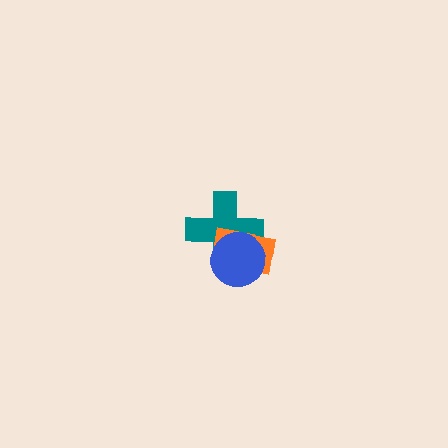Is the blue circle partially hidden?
No, no other shape covers it.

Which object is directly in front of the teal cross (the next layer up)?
The orange rectangle is directly in front of the teal cross.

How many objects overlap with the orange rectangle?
2 objects overlap with the orange rectangle.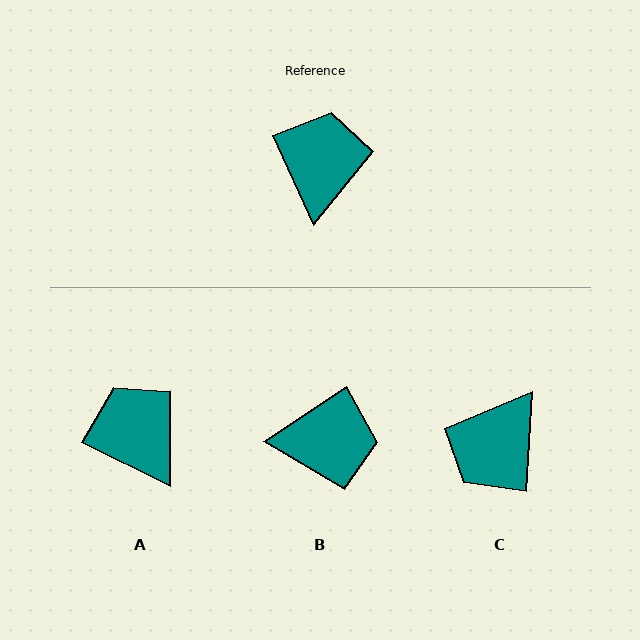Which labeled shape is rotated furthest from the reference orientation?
C, about 152 degrees away.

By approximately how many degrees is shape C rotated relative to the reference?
Approximately 152 degrees counter-clockwise.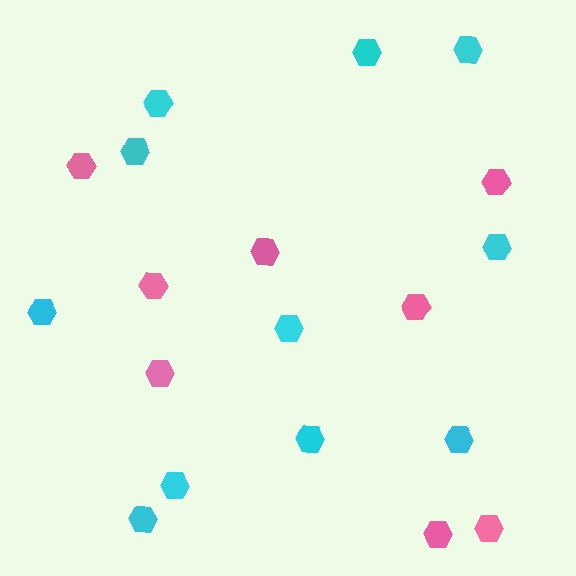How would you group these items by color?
There are 2 groups: one group of cyan hexagons (11) and one group of pink hexagons (8).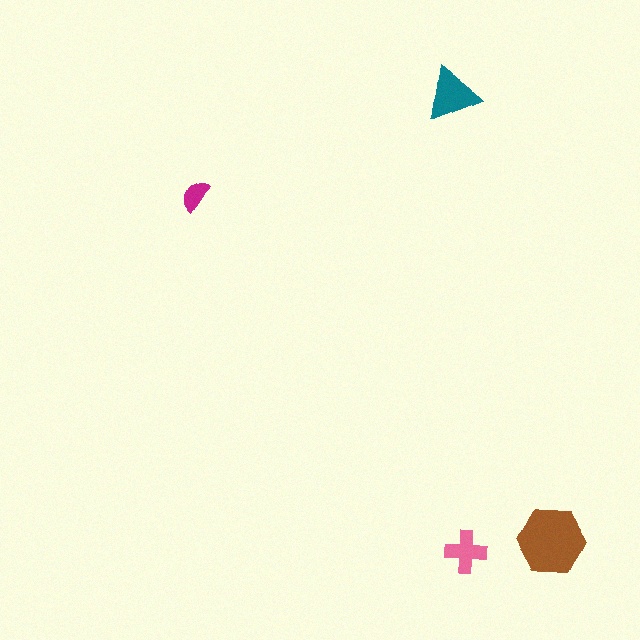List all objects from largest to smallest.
The brown hexagon, the teal triangle, the pink cross, the magenta semicircle.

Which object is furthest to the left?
The magenta semicircle is leftmost.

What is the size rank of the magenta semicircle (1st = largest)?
4th.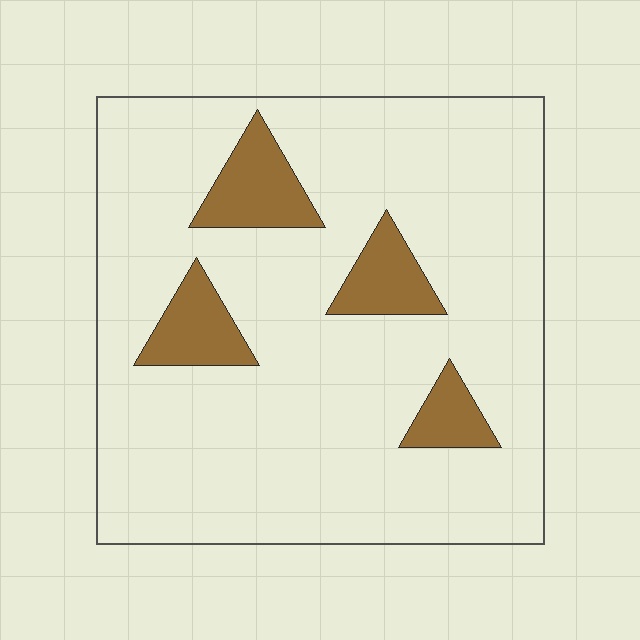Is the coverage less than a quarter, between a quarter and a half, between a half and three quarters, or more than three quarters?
Less than a quarter.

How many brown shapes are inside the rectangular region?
4.